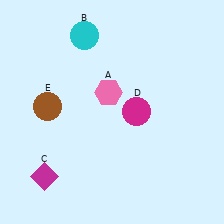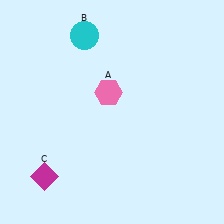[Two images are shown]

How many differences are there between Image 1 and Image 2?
There are 2 differences between the two images.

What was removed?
The magenta circle (D), the brown circle (E) were removed in Image 2.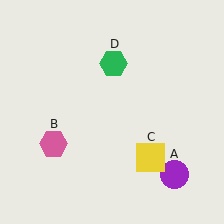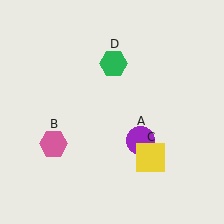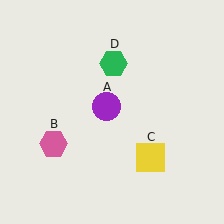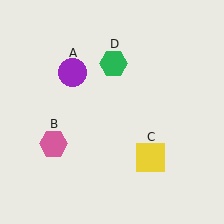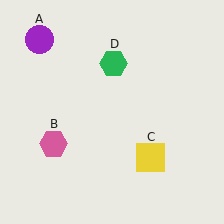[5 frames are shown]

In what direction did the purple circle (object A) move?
The purple circle (object A) moved up and to the left.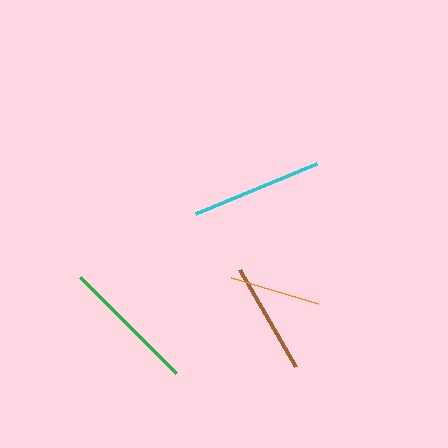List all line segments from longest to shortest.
From longest to shortest: green, cyan, brown, orange.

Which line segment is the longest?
The green line is the longest at approximately 137 pixels.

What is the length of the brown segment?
The brown segment is approximately 112 pixels long.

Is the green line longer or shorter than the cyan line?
The green line is longer than the cyan line.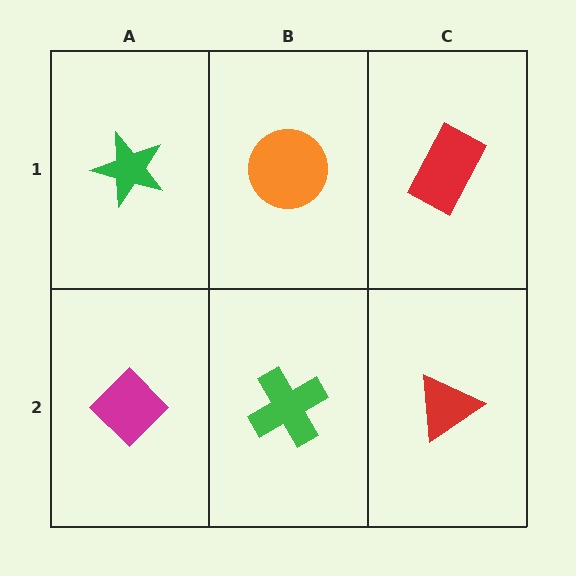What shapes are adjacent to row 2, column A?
A green star (row 1, column A), a green cross (row 2, column B).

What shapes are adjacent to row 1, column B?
A green cross (row 2, column B), a green star (row 1, column A), a red rectangle (row 1, column C).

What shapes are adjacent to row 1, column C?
A red triangle (row 2, column C), an orange circle (row 1, column B).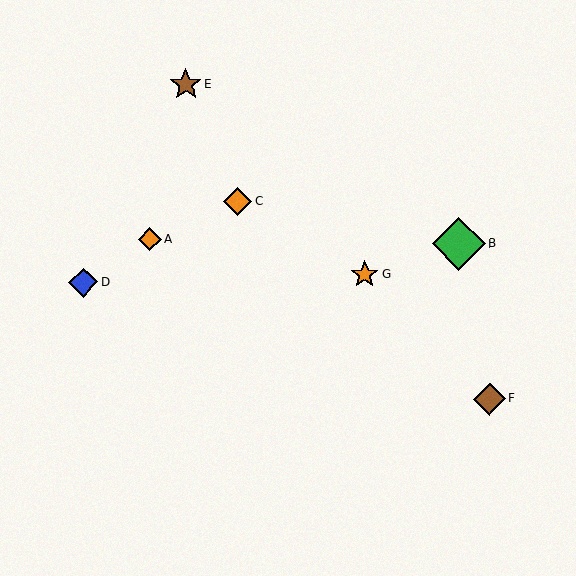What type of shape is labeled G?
Shape G is an orange star.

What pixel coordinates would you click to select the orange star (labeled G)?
Click at (365, 274) to select the orange star G.